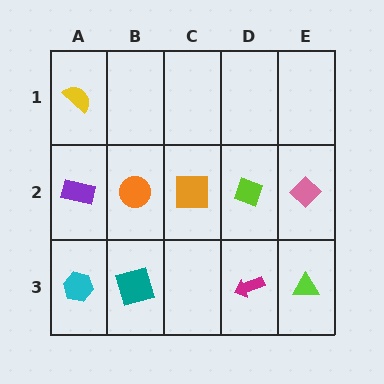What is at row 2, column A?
A purple rectangle.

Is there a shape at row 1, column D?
No, that cell is empty.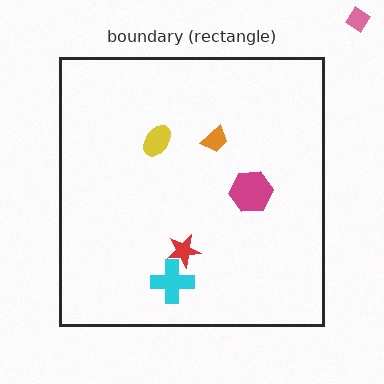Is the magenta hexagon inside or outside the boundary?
Inside.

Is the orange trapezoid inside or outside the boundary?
Inside.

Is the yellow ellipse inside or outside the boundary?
Inside.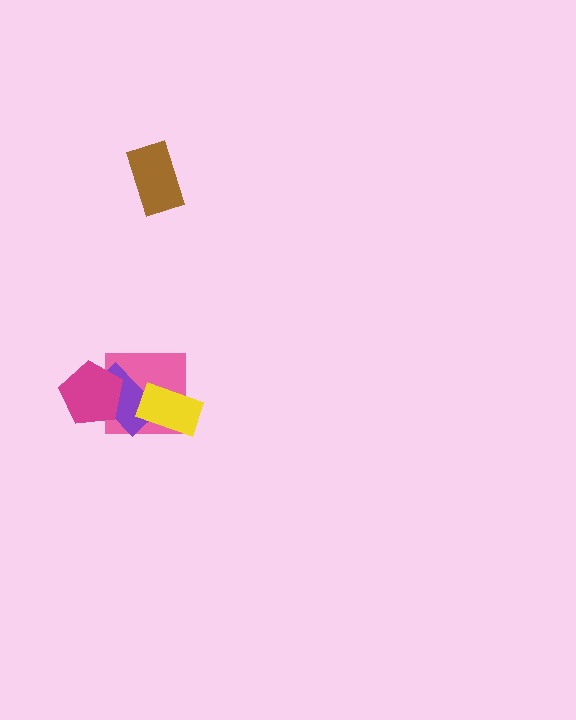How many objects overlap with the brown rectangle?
0 objects overlap with the brown rectangle.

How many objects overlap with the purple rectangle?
3 objects overlap with the purple rectangle.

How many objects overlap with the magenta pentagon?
2 objects overlap with the magenta pentagon.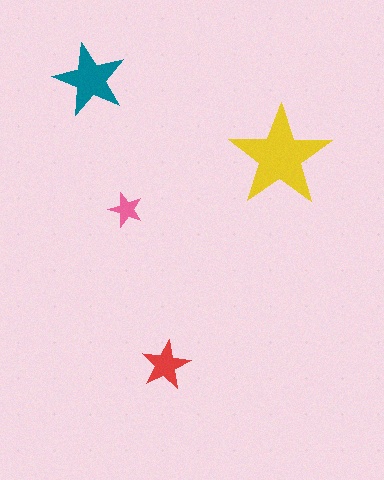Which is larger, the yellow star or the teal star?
The yellow one.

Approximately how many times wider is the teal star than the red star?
About 1.5 times wider.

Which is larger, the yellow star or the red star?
The yellow one.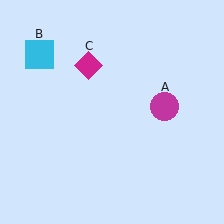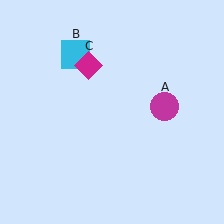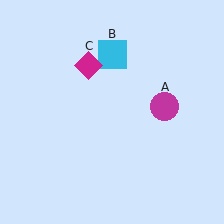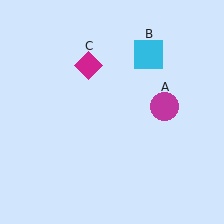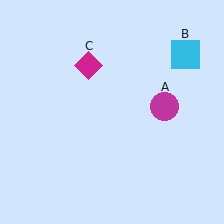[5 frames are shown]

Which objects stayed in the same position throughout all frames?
Magenta circle (object A) and magenta diamond (object C) remained stationary.